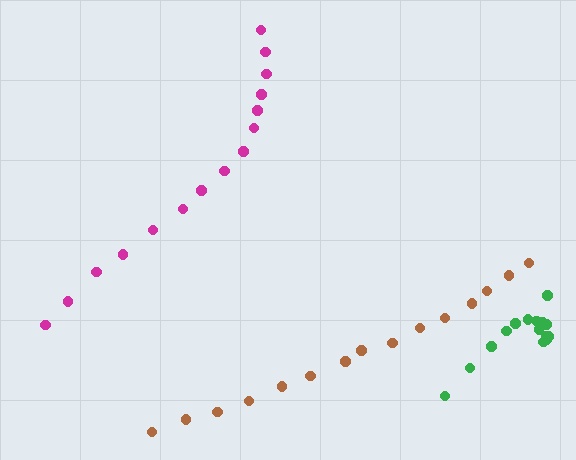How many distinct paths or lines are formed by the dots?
There are 3 distinct paths.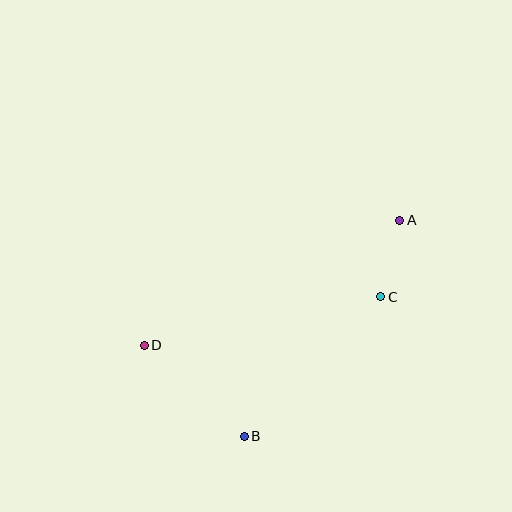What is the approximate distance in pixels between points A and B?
The distance between A and B is approximately 266 pixels.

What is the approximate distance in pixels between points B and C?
The distance between B and C is approximately 195 pixels.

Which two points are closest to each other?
Points A and C are closest to each other.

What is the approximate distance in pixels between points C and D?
The distance between C and D is approximately 241 pixels.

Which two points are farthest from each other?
Points A and D are farthest from each other.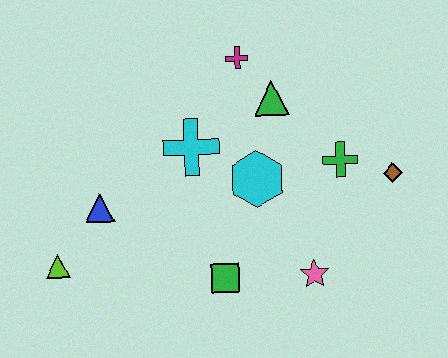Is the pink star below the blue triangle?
Yes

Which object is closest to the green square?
The pink star is closest to the green square.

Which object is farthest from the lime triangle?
The brown diamond is farthest from the lime triangle.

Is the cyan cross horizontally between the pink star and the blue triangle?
Yes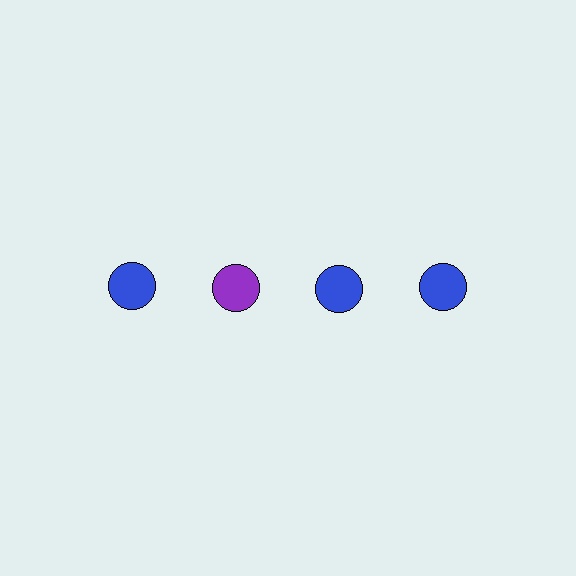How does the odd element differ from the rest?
It has a different color: purple instead of blue.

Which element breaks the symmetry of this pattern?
The purple circle in the top row, second from left column breaks the symmetry. All other shapes are blue circles.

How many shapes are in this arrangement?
There are 4 shapes arranged in a grid pattern.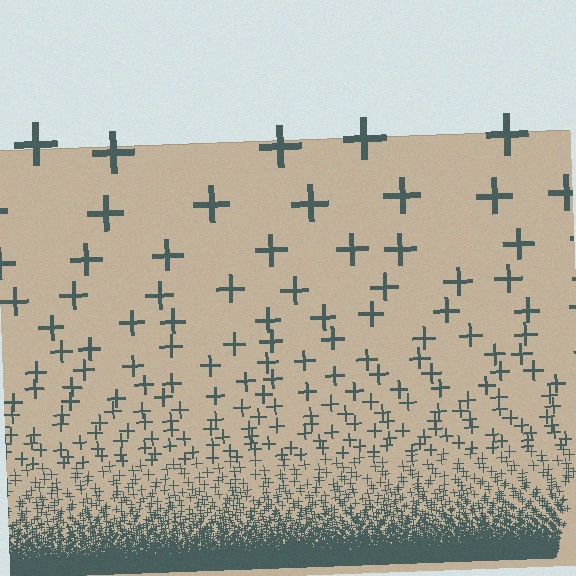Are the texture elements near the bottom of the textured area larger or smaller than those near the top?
Smaller. The gradient is inverted — elements near the bottom are smaller and denser.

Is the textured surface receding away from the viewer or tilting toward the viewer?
The surface appears to tilt toward the viewer. Texture elements get larger and sparser toward the top.